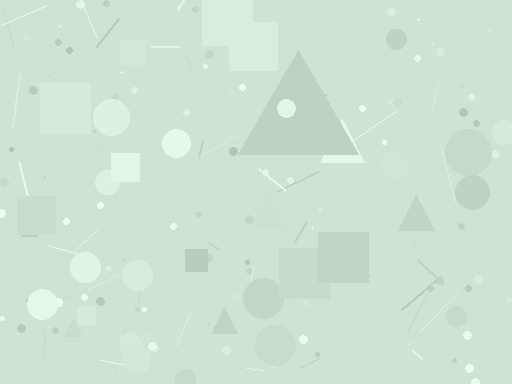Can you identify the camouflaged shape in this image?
The camouflaged shape is a triangle.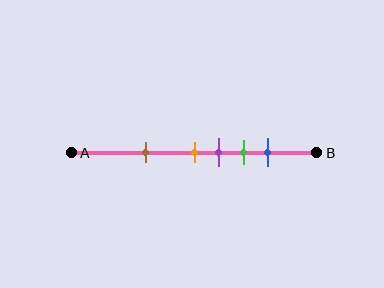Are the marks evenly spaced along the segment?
No, the marks are not evenly spaced.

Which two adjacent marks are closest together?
The orange and purple marks are the closest adjacent pair.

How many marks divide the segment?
There are 5 marks dividing the segment.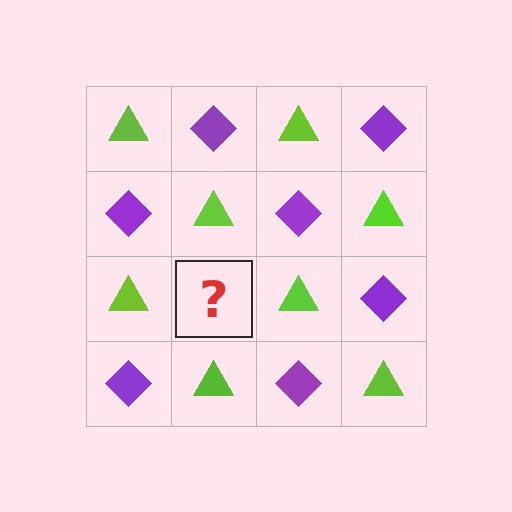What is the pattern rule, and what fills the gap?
The rule is that it alternates lime triangle and purple diamond in a checkerboard pattern. The gap should be filled with a purple diamond.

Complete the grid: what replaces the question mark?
The question mark should be replaced with a purple diamond.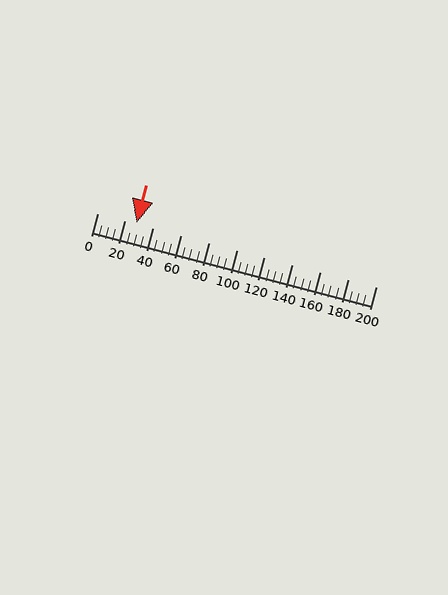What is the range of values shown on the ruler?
The ruler shows values from 0 to 200.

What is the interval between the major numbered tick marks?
The major tick marks are spaced 20 units apart.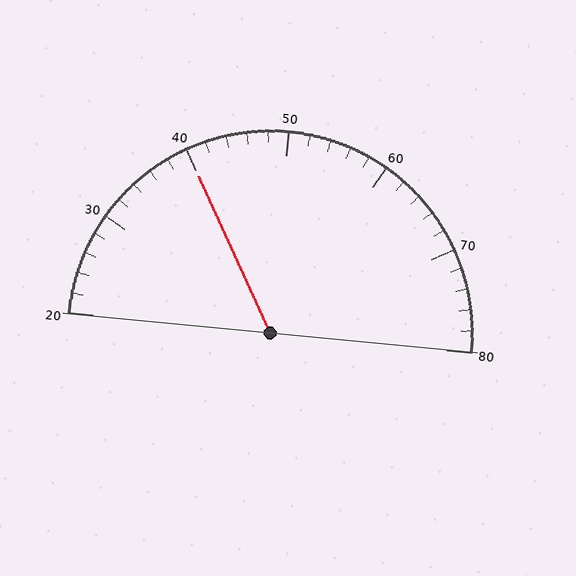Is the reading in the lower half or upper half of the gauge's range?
The reading is in the lower half of the range (20 to 80).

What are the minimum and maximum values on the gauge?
The gauge ranges from 20 to 80.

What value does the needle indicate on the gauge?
The needle indicates approximately 40.